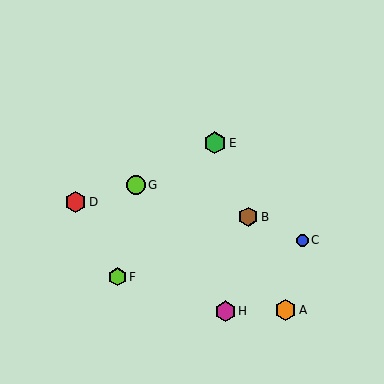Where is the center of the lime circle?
The center of the lime circle is at (136, 185).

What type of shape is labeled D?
Shape D is a red hexagon.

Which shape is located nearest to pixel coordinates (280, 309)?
The orange hexagon (labeled A) at (286, 310) is nearest to that location.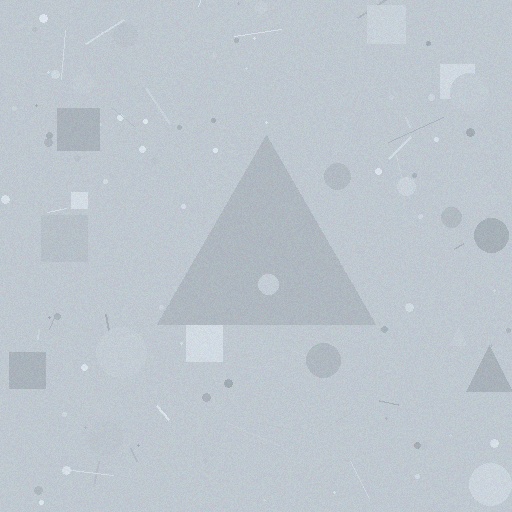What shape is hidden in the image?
A triangle is hidden in the image.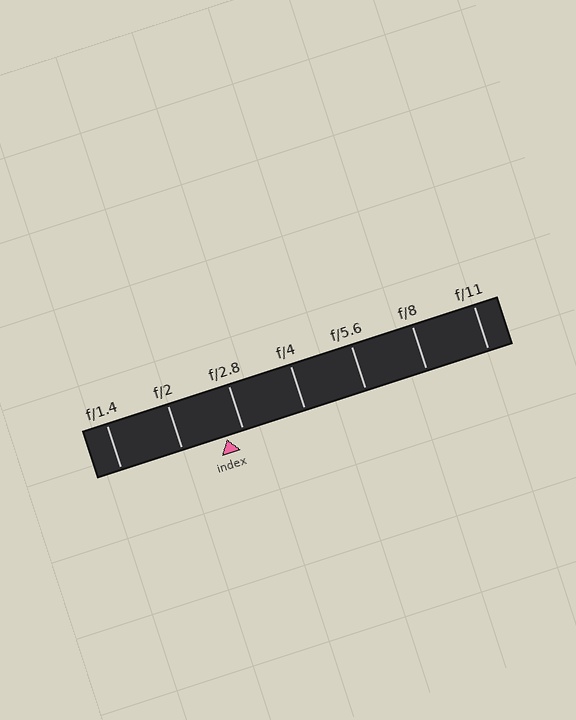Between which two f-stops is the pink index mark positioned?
The index mark is between f/2 and f/2.8.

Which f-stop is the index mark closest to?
The index mark is closest to f/2.8.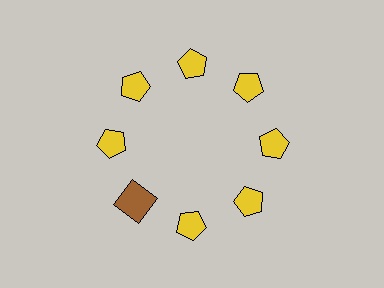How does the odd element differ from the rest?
It differs in both color (brown instead of yellow) and shape (square instead of pentagon).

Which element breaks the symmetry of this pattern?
The brown square at roughly the 8 o'clock position breaks the symmetry. All other shapes are yellow pentagons.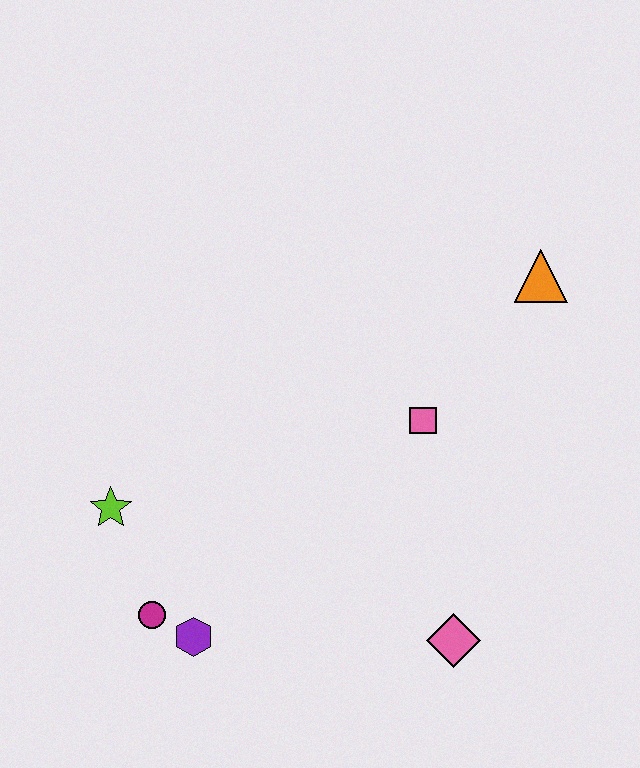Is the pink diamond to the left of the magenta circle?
No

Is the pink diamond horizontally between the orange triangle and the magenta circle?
Yes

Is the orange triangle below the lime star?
No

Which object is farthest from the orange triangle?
The magenta circle is farthest from the orange triangle.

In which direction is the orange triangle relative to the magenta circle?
The orange triangle is to the right of the magenta circle.